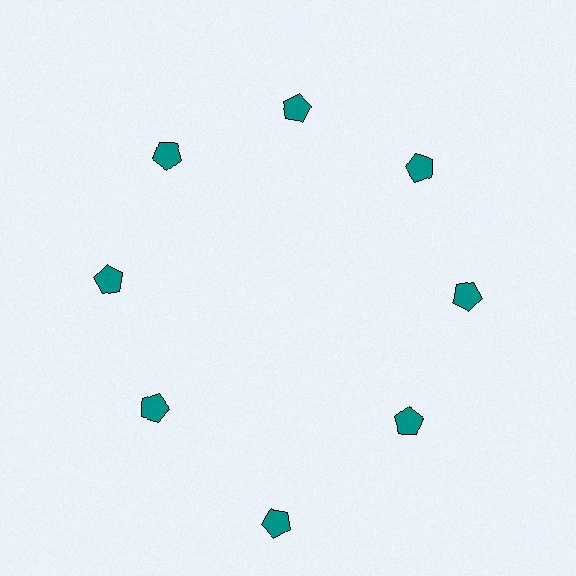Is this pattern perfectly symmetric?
No. The 8 teal pentagons are arranged in a ring, but one element near the 6 o'clock position is pushed outward from the center, breaking the 8-fold rotational symmetry.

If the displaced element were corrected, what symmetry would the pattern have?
It would have 8-fold rotational symmetry — the pattern would map onto itself every 45 degrees.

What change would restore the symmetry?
The symmetry would be restored by moving it inward, back onto the ring so that all 8 pentagons sit at equal angles and equal distance from the center.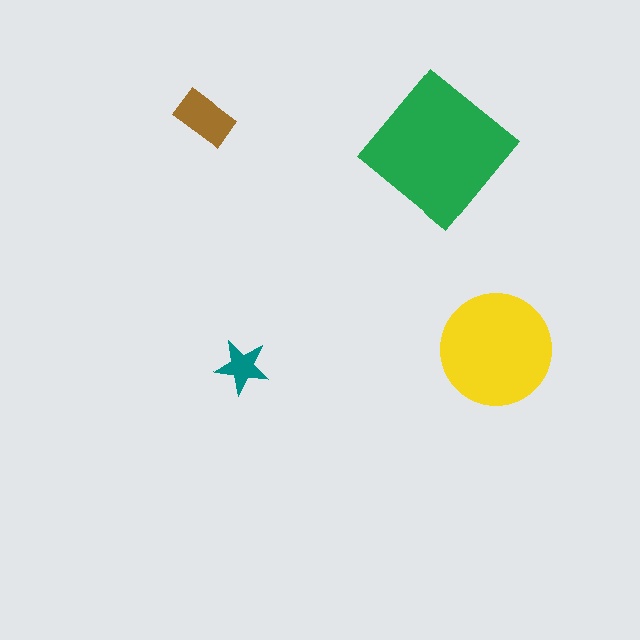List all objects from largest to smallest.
The green diamond, the yellow circle, the brown rectangle, the teal star.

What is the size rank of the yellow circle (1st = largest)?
2nd.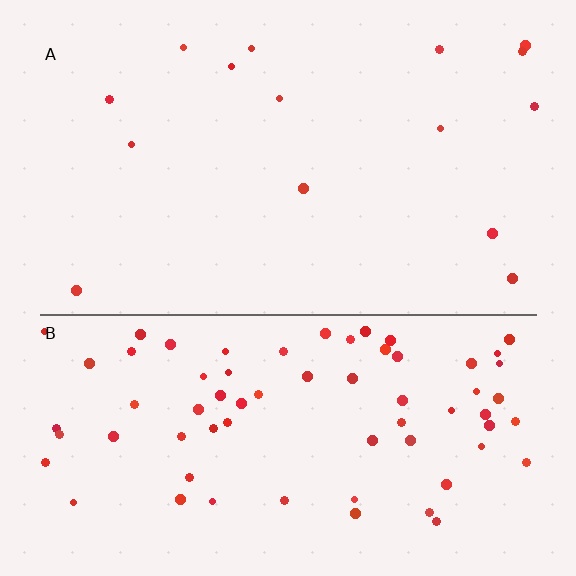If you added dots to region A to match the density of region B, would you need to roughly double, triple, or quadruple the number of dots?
Approximately quadruple.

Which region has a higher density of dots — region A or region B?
B (the bottom).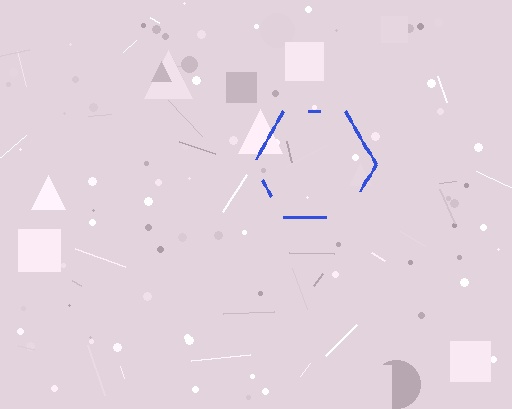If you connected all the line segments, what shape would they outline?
They would outline a hexagon.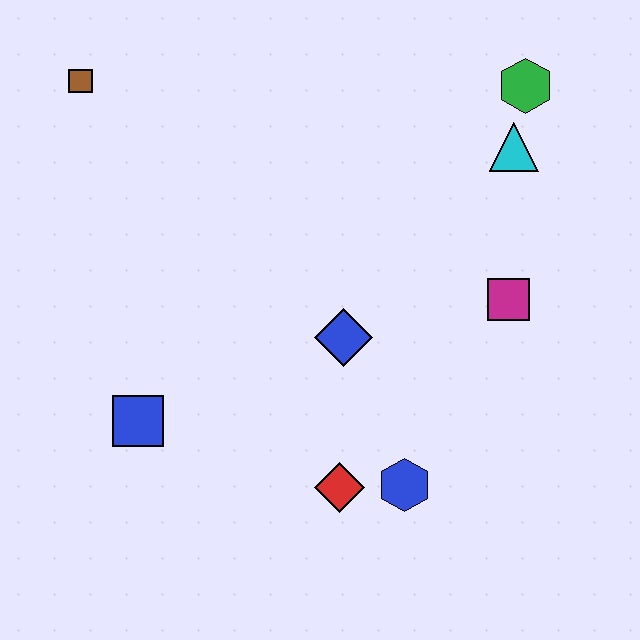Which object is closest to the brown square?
The blue square is closest to the brown square.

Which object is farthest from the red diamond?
The brown square is farthest from the red diamond.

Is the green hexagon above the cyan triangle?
Yes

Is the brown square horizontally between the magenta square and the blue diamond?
No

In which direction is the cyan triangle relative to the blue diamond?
The cyan triangle is above the blue diamond.